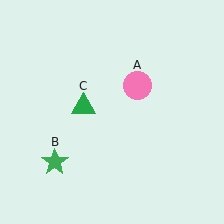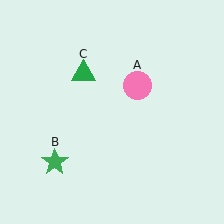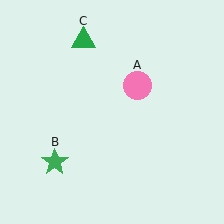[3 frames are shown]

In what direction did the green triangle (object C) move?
The green triangle (object C) moved up.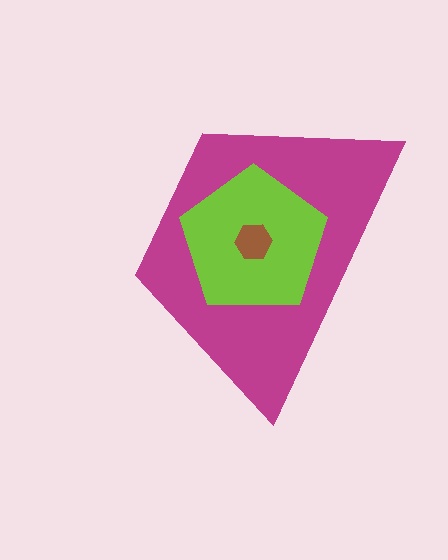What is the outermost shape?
The magenta trapezoid.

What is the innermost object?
The brown hexagon.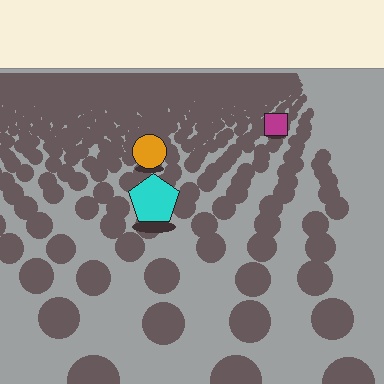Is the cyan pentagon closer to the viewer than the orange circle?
Yes. The cyan pentagon is closer — you can tell from the texture gradient: the ground texture is coarser near it.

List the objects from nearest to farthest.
From nearest to farthest: the cyan pentagon, the orange circle, the magenta square.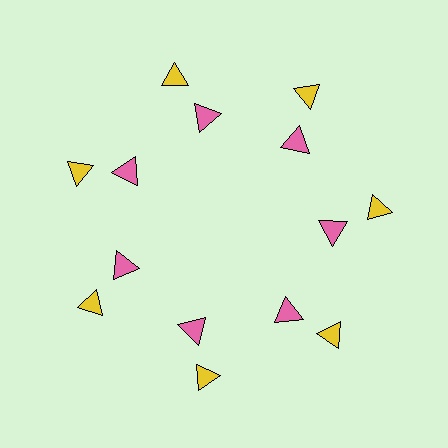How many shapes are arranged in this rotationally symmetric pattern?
There are 14 shapes, arranged in 7 groups of 2.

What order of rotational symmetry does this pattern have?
This pattern has 7-fold rotational symmetry.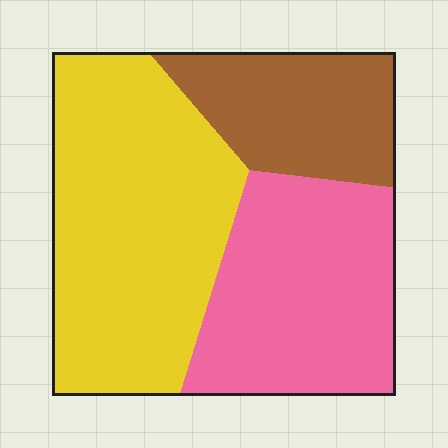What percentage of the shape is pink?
Pink covers 34% of the shape.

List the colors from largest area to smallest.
From largest to smallest: yellow, pink, brown.